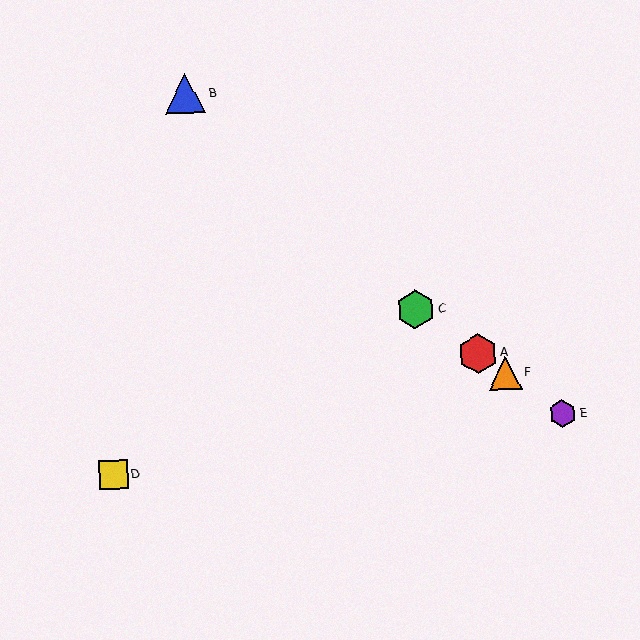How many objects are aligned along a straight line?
4 objects (A, C, E, F) are aligned along a straight line.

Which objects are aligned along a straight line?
Objects A, C, E, F are aligned along a straight line.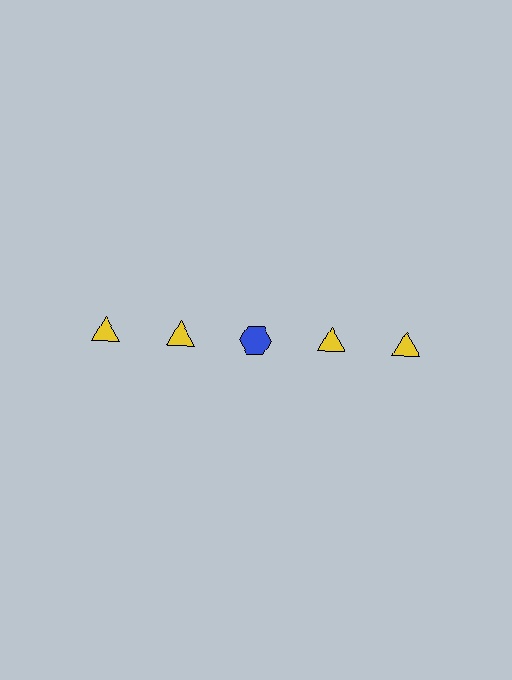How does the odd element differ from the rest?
It differs in both color (blue instead of yellow) and shape (hexagon instead of triangle).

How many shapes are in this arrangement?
There are 5 shapes arranged in a grid pattern.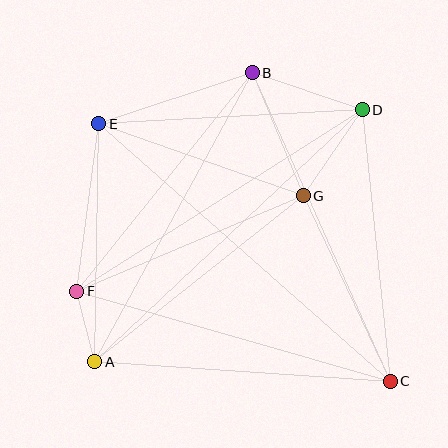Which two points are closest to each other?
Points A and F are closest to each other.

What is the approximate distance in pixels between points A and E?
The distance between A and E is approximately 238 pixels.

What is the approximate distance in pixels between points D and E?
The distance between D and E is approximately 264 pixels.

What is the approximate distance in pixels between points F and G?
The distance between F and G is approximately 246 pixels.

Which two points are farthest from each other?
Points C and E are farthest from each other.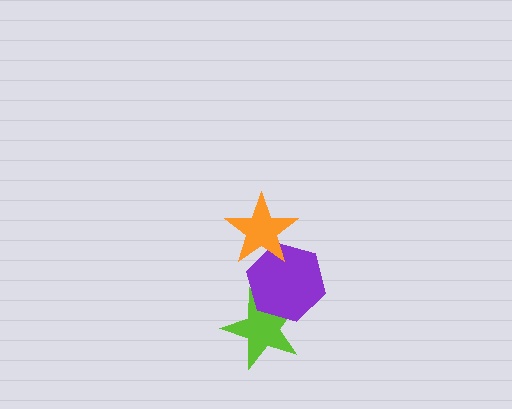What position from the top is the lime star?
The lime star is 3rd from the top.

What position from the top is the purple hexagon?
The purple hexagon is 2nd from the top.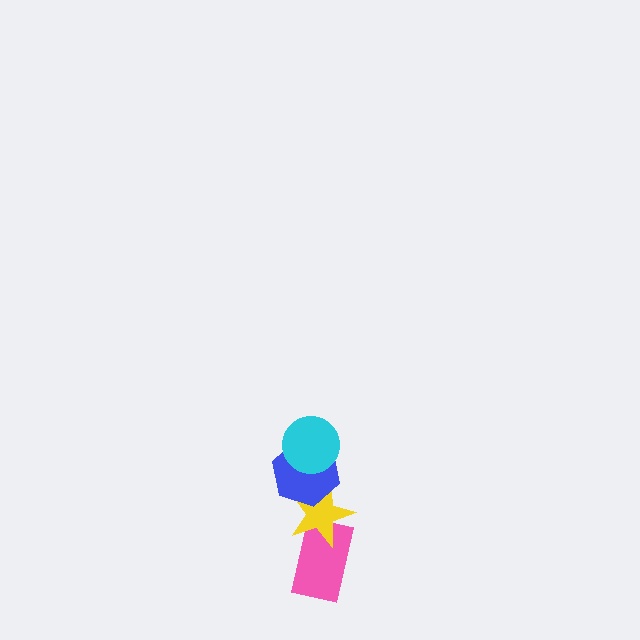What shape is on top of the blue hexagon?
The cyan circle is on top of the blue hexagon.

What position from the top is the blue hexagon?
The blue hexagon is 2nd from the top.